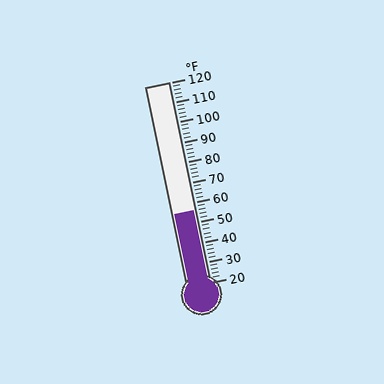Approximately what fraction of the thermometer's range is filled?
The thermometer is filled to approximately 35% of its range.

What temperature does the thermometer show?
The thermometer shows approximately 56°F.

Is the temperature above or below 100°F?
The temperature is below 100°F.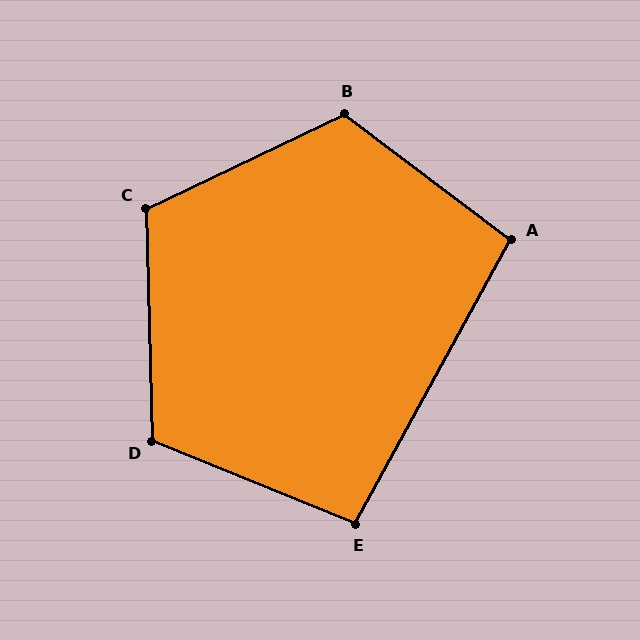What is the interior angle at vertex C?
Approximately 114 degrees (obtuse).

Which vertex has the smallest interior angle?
E, at approximately 97 degrees.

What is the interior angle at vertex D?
Approximately 114 degrees (obtuse).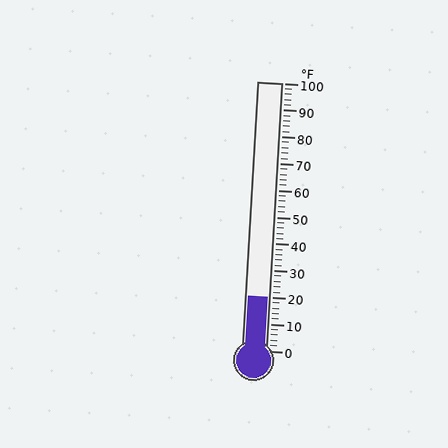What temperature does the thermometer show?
The thermometer shows approximately 20°F.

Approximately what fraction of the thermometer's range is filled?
The thermometer is filled to approximately 20% of its range.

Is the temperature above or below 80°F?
The temperature is below 80°F.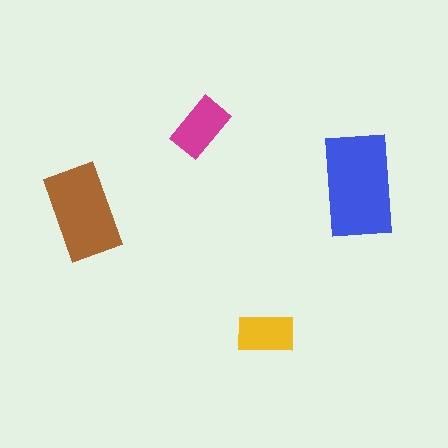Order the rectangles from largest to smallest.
the blue one, the brown one, the magenta one, the yellow one.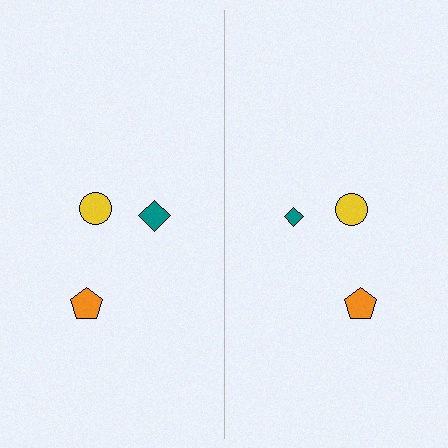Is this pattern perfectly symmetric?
No, the pattern is not perfectly symmetric. The teal diamond on the right side has a different size than its mirror counterpart.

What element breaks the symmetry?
The teal diamond on the right side has a different size than its mirror counterpart.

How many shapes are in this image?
There are 6 shapes in this image.